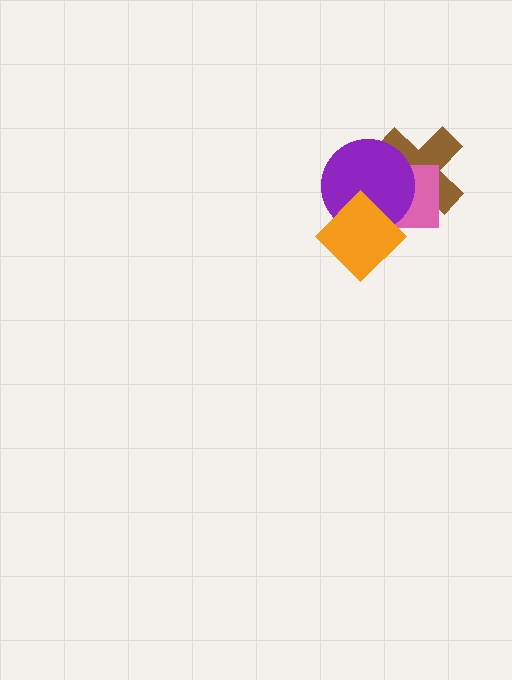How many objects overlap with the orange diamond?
2 objects overlap with the orange diamond.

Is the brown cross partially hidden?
Yes, it is partially covered by another shape.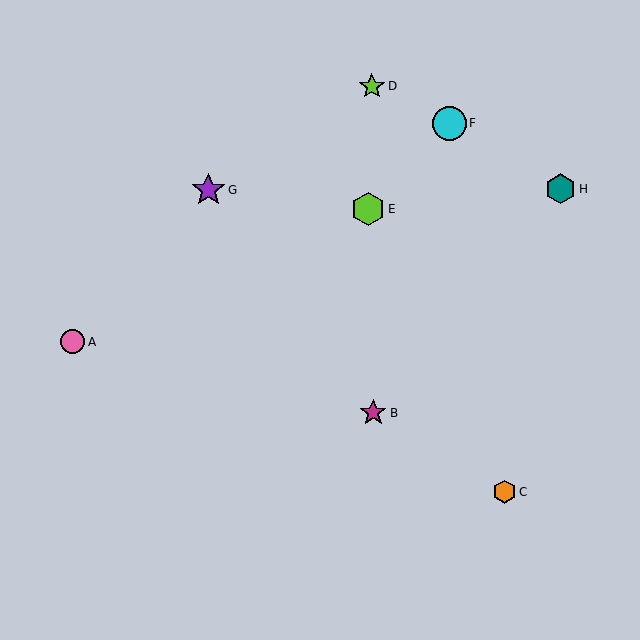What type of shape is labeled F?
Shape F is a cyan circle.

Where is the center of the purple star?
The center of the purple star is at (208, 190).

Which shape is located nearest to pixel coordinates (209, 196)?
The purple star (labeled G) at (208, 190) is nearest to that location.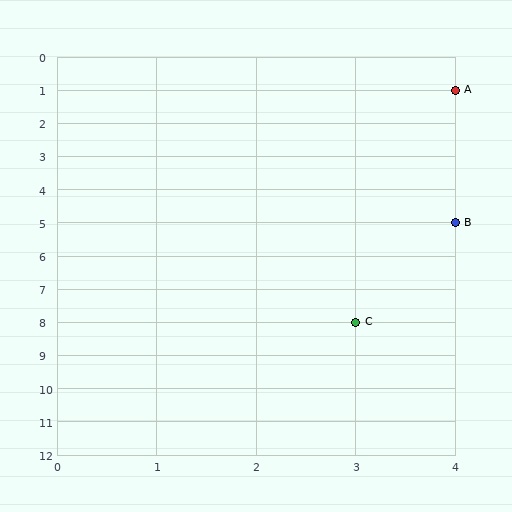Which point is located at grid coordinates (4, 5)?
Point B is at (4, 5).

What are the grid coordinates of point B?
Point B is at grid coordinates (4, 5).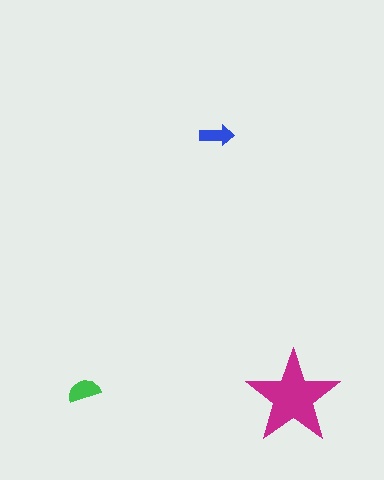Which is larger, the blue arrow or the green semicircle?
The green semicircle.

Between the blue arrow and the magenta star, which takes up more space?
The magenta star.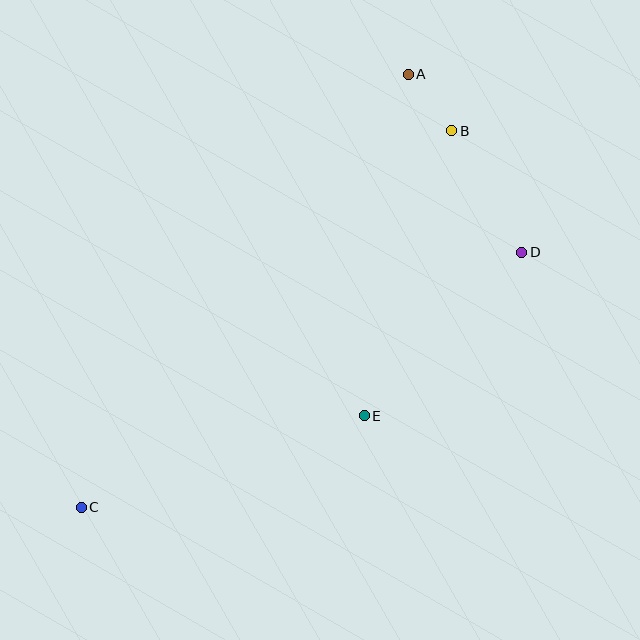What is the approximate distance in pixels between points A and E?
The distance between A and E is approximately 344 pixels.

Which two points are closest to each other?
Points A and B are closest to each other.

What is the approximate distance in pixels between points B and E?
The distance between B and E is approximately 298 pixels.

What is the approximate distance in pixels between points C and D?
The distance between C and D is approximately 509 pixels.